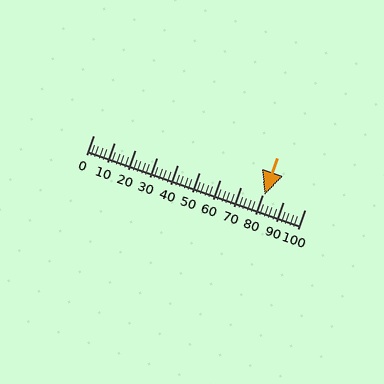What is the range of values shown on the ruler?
The ruler shows values from 0 to 100.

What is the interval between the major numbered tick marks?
The major tick marks are spaced 10 units apart.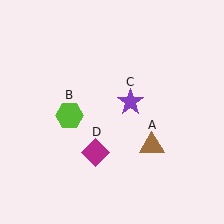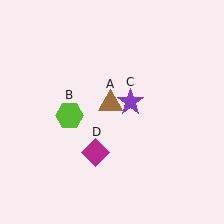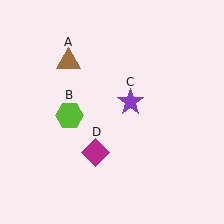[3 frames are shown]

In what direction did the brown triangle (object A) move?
The brown triangle (object A) moved up and to the left.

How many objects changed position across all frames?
1 object changed position: brown triangle (object A).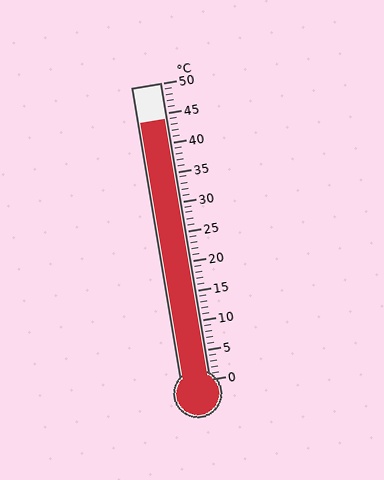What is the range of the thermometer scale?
The thermometer scale ranges from 0°C to 50°C.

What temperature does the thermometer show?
The thermometer shows approximately 44°C.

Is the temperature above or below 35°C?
The temperature is above 35°C.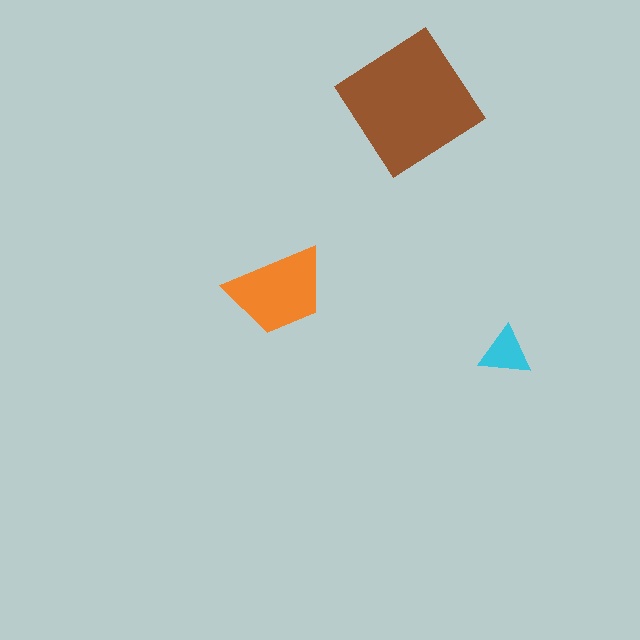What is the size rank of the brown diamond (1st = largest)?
1st.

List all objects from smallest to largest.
The cyan triangle, the orange trapezoid, the brown diamond.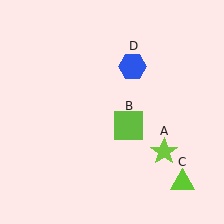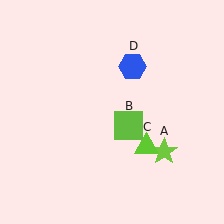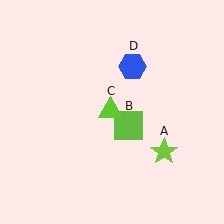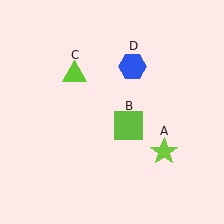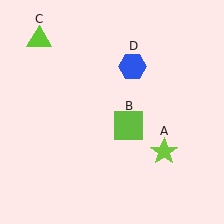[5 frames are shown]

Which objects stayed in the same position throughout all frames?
Lime star (object A) and lime square (object B) and blue hexagon (object D) remained stationary.